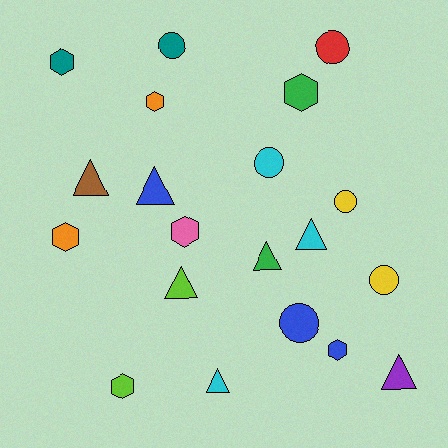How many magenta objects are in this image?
There are no magenta objects.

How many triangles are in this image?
There are 7 triangles.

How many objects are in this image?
There are 20 objects.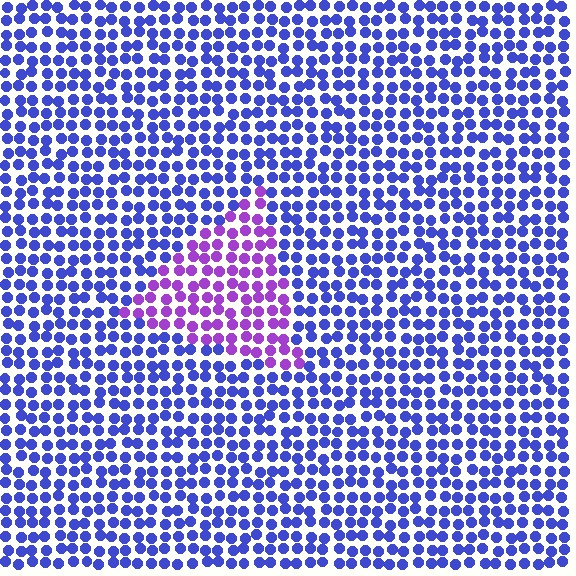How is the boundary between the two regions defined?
The boundary is defined purely by a slight shift in hue (about 46 degrees). Spacing, size, and orientation are identical on both sides.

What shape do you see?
I see a triangle.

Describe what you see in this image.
The image is filled with small blue elements in a uniform arrangement. A triangle-shaped region is visible where the elements are tinted to a slightly different hue, forming a subtle color boundary.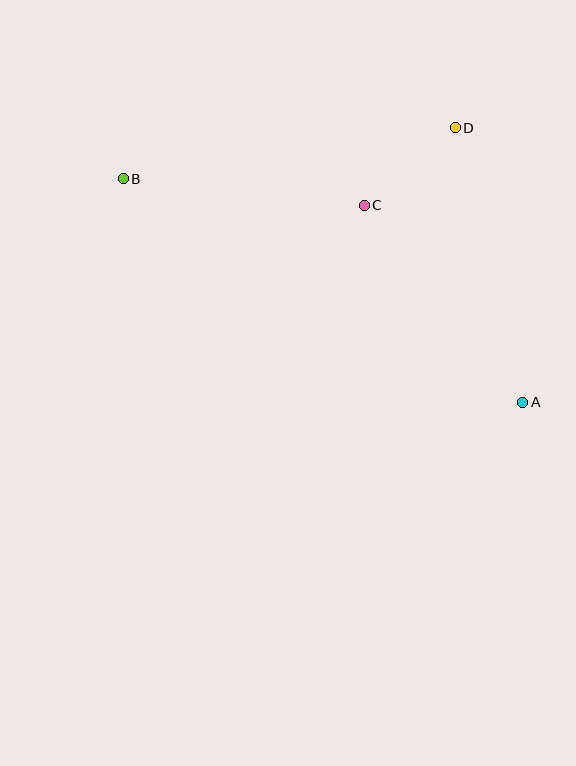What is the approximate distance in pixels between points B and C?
The distance between B and C is approximately 243 pixels.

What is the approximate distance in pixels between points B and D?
The distance between B and D is approximately 336 pixels.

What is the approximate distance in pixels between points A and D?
The distance between A and D is approximately 282 pixels.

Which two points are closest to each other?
Points C and D are closest to each other.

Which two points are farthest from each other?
Points A and B are farthest from each other.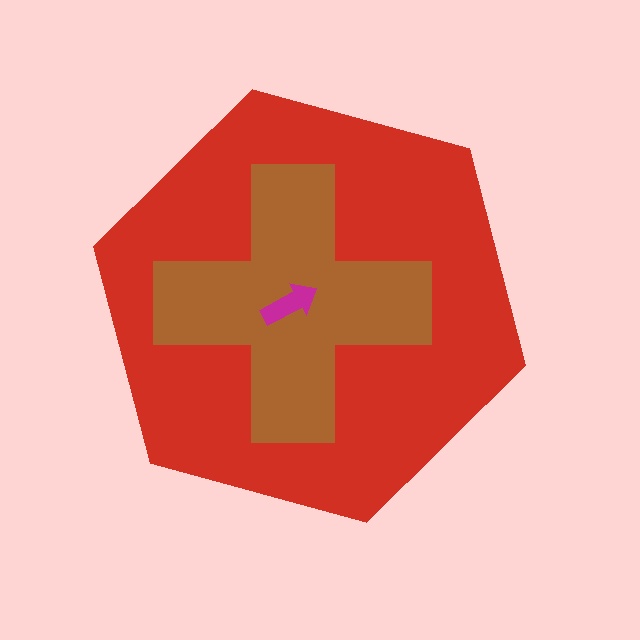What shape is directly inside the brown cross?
The magenta arrow.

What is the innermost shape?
The magenta arrow.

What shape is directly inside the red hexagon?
The brown cross.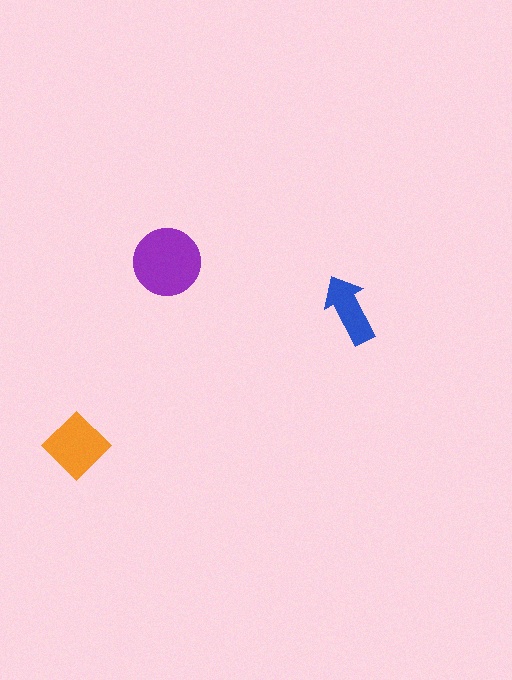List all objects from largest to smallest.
The purple circle, the orange diamond, the blue arrow.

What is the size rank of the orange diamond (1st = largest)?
2nd.